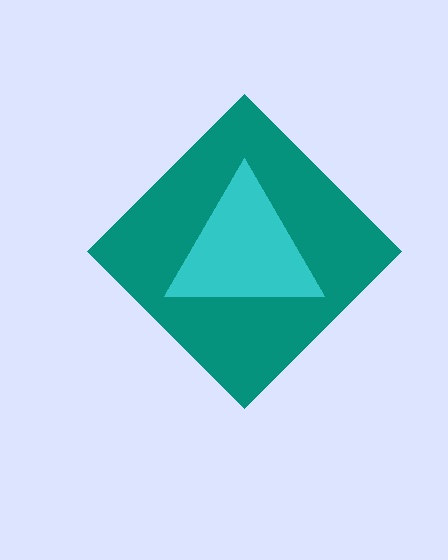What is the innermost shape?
The cyan triangle.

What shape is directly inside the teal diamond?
The cyan triangle.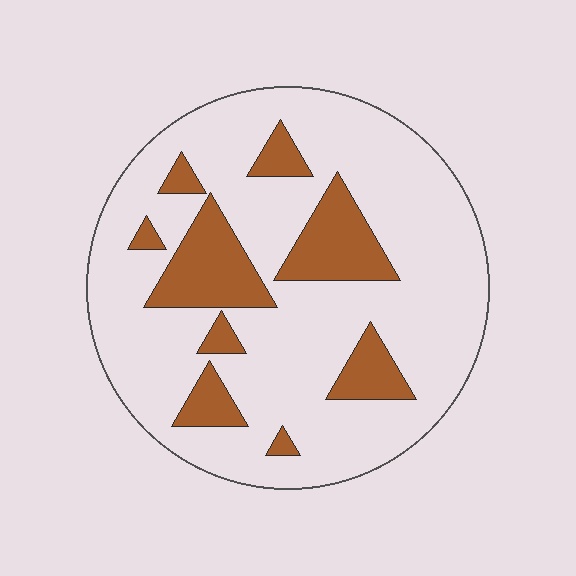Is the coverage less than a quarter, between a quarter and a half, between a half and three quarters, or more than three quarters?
Less than a quarter.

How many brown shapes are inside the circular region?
9.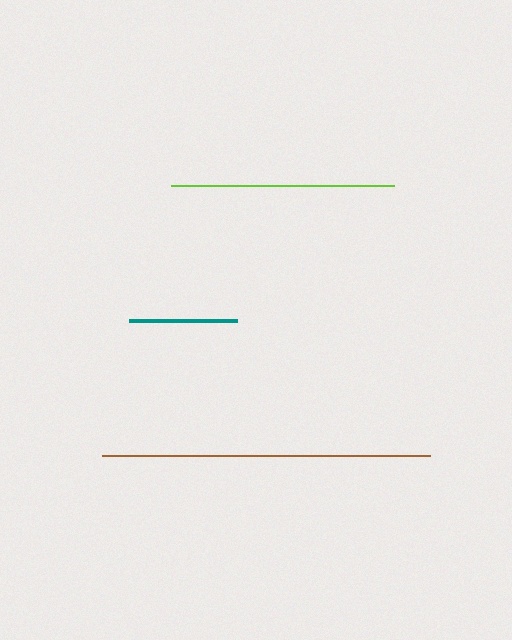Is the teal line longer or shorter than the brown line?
The brown line is longer than the teal line.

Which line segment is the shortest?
The teal line is the shortest at approximately 109 pixels.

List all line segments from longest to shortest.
From longest to shortest: brown, lime, teal.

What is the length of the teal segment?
The teal segment is approximately 109 pixels long.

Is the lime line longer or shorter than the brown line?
The brown line is longer than the lime line.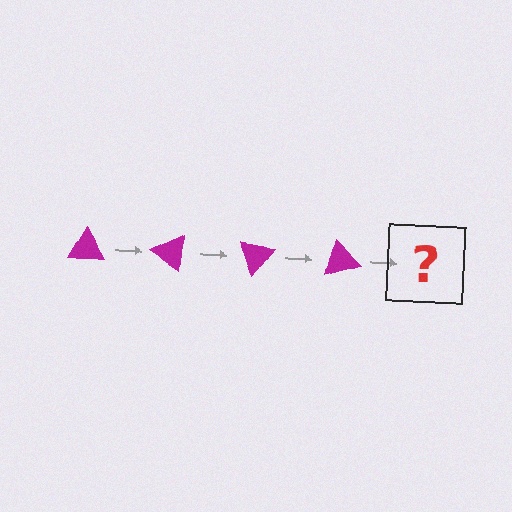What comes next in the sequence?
The next element should be a magenta triangle rotated 140 degrees.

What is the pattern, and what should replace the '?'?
The pattern is that the triangle rotates 35 degrees each step. The '?' should be a magenta triangle rotated 140 degrees.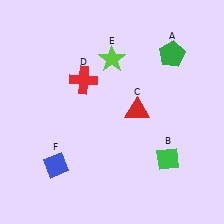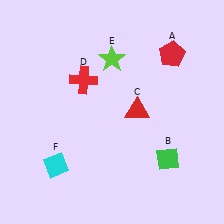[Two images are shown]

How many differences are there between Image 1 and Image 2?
There are 2 differences between the two images.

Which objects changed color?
A changed from green to red. F changed from blue to cyan.